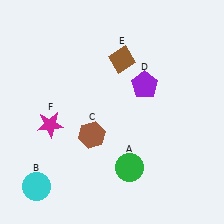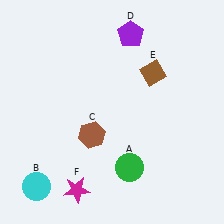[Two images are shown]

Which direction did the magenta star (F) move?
The magenta star (F) moved down.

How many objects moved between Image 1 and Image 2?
3 objects moved between the two images.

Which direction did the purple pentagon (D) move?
The purple pentagon (D) moved up.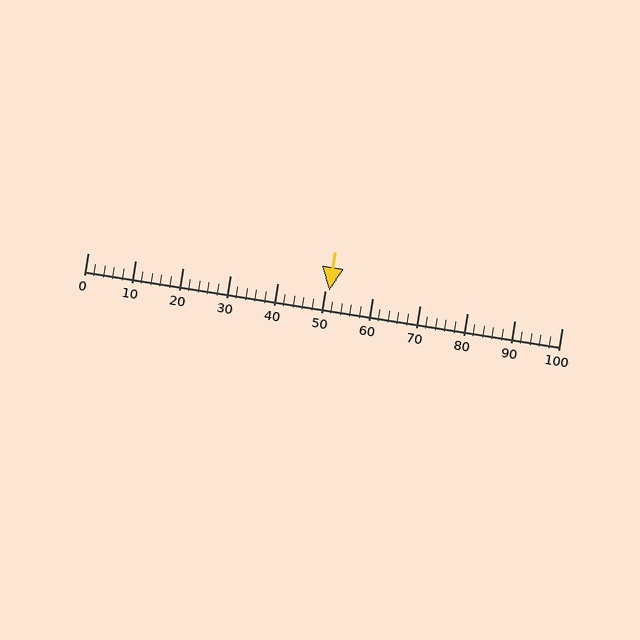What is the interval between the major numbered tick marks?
The major tick marks are spaced 10 units apart.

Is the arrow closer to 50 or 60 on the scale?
The arrow is closer to 50.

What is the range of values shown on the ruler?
The ruler shows values from 0 to 100.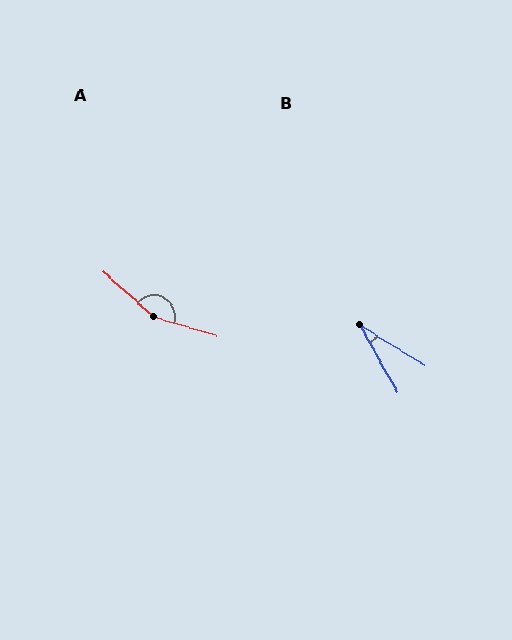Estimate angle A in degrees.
Approximately 155 degrees.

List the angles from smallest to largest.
B (29°), A (155°).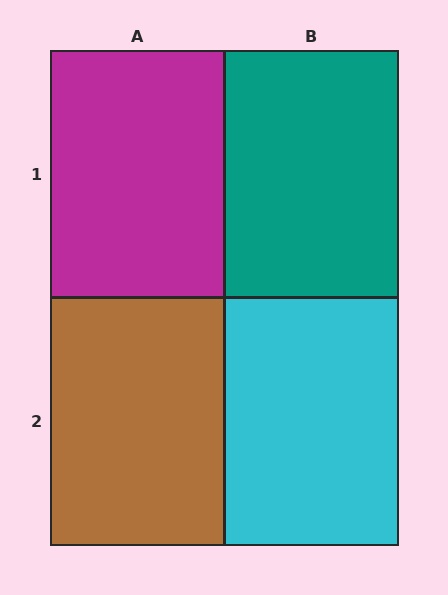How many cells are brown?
1 cell is brown.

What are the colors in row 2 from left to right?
Brown, cyan.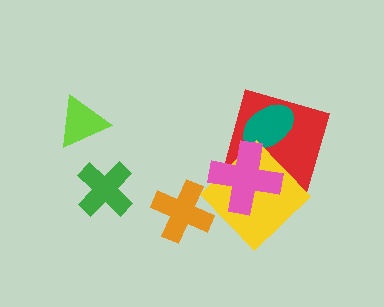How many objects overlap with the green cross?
0 objects overlap with the green cross.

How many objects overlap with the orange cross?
0 objects overlap with the orange cross.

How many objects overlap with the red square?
3 objects overlap with the red square.